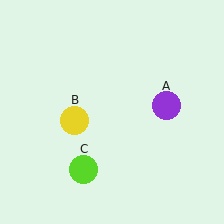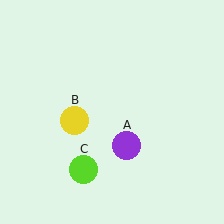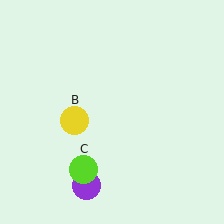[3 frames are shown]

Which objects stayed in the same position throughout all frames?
Yellow circle (object B) and lime circle (object C) remained stationary.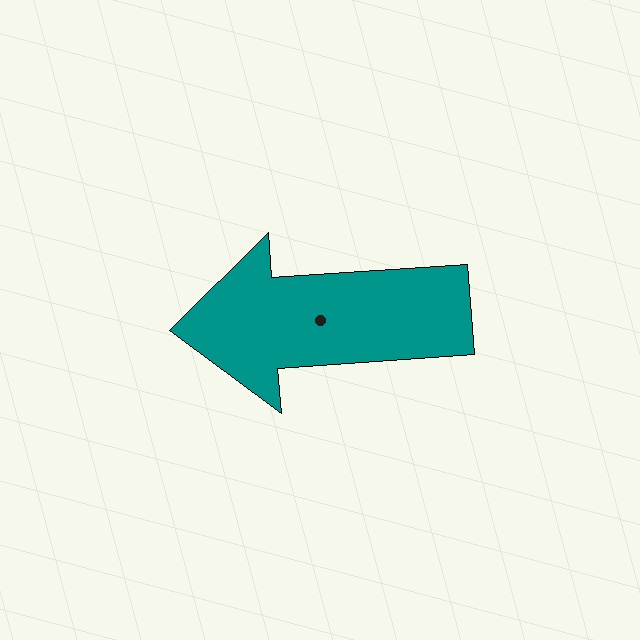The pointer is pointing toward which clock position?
Roughly 9 o'clock.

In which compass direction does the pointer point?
West.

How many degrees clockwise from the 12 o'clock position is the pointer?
Approximately 266 degrees.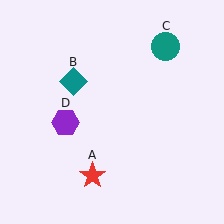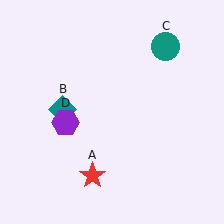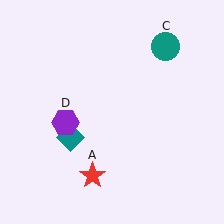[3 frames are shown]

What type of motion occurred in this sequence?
The teal diamond (object B) rotated counterclockwise around the center of the scene.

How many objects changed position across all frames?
1 object changed position: teal diamond (object B).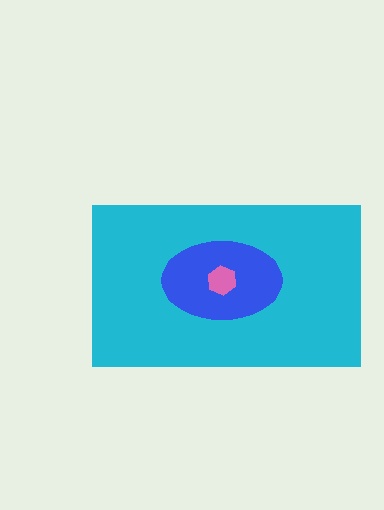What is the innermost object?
The pink hexagon.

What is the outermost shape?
The cyan rectangle.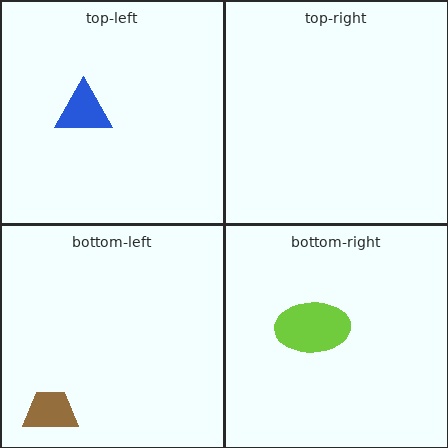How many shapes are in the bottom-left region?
1.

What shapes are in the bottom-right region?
The lime ellipse.